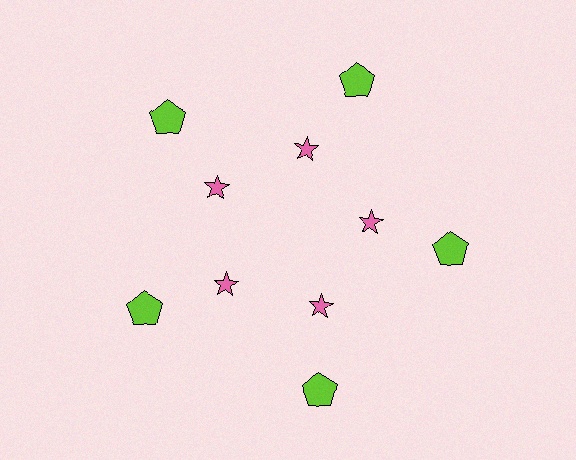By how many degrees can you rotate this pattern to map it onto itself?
The pattern maps onto itself every 72 degrees of rotation.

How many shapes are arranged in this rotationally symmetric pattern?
There are 10 shapes, arranged in 5 groups of 2.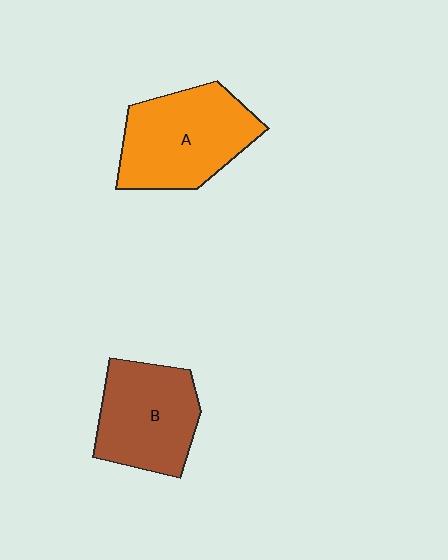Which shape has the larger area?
Shape A (orange).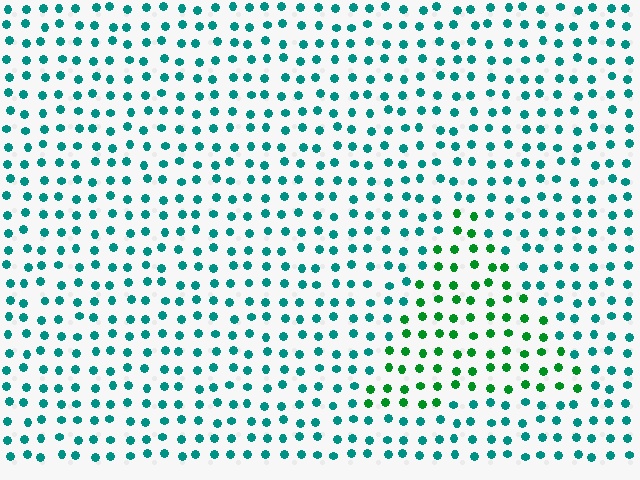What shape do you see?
I see a triangle.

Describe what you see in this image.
The image is filled with small teal elements in a uniform arrangement. A triangle-shaped region is visible where the elements are tinted to a slightly different hue, forming a subtle color boundary.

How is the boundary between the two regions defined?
The boundary is defined purely by a slight shift in hue (about 41 degrees). Spacing, size, and orientation are identical on both sides.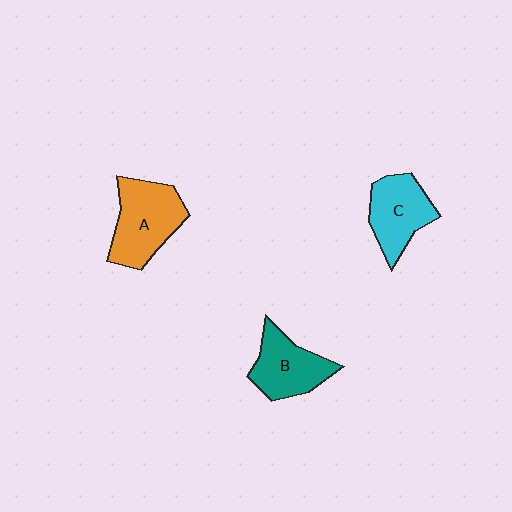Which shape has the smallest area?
Shape B (teal).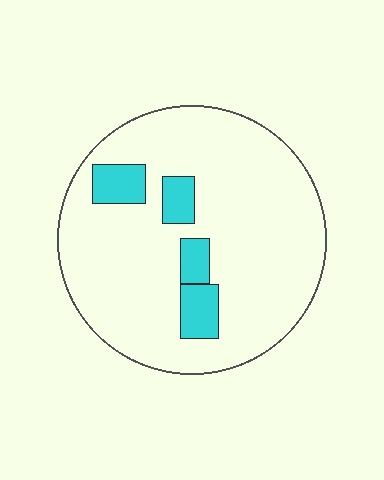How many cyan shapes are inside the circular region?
4.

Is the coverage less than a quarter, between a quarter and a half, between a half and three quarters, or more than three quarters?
Less than a quarter.